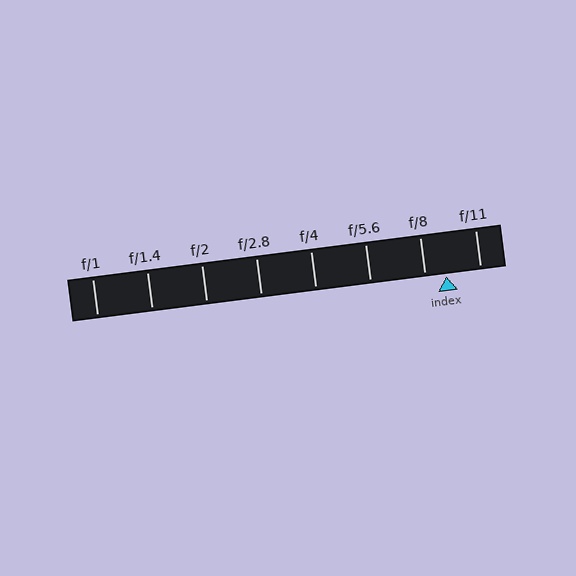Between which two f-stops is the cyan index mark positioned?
The index mark is between f/8 and f/11.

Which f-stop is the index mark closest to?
The index mark is closest to f/8.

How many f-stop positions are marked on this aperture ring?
There are 8 f-stop positions marked.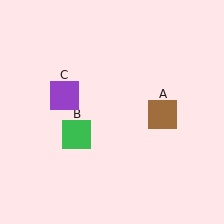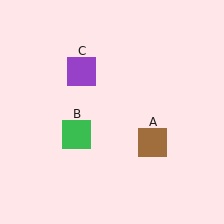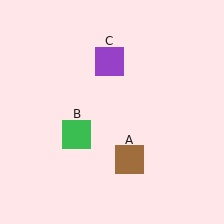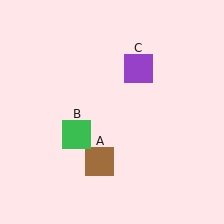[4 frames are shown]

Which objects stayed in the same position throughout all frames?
Green square (object B) remained stationary.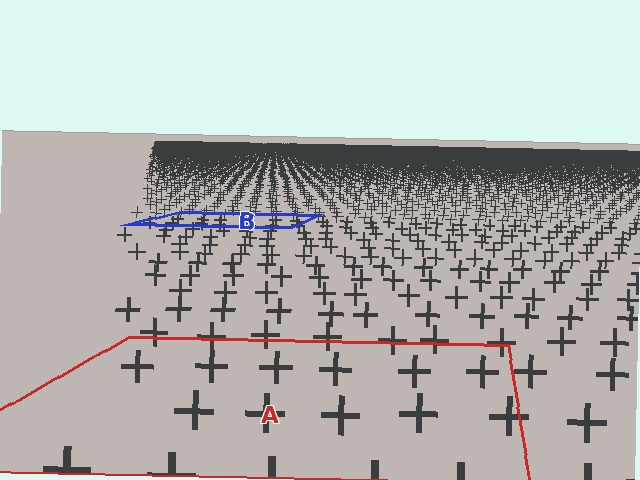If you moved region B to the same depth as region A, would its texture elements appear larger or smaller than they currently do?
They would appear larger. At a closer depth, the same texture elements are projected at a bigger on-screen size.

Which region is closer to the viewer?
Region A is closer. The texture elements there are larger and more spread out.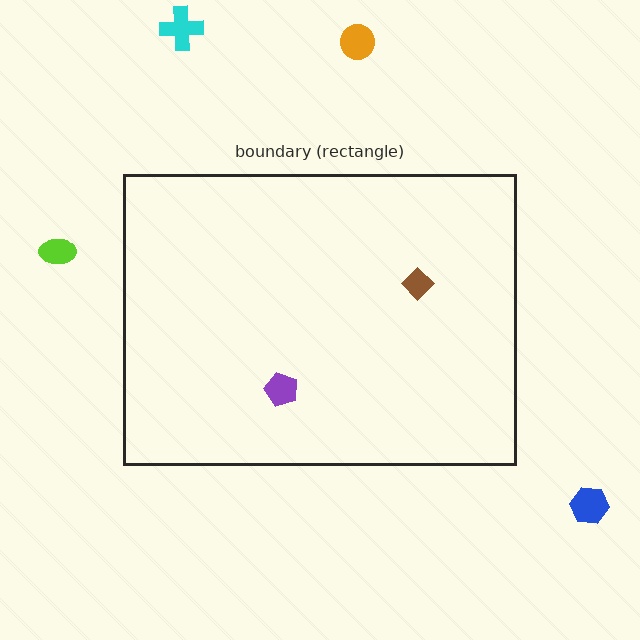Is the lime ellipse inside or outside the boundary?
Outside.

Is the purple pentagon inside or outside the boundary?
Inside.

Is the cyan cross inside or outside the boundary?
Outside.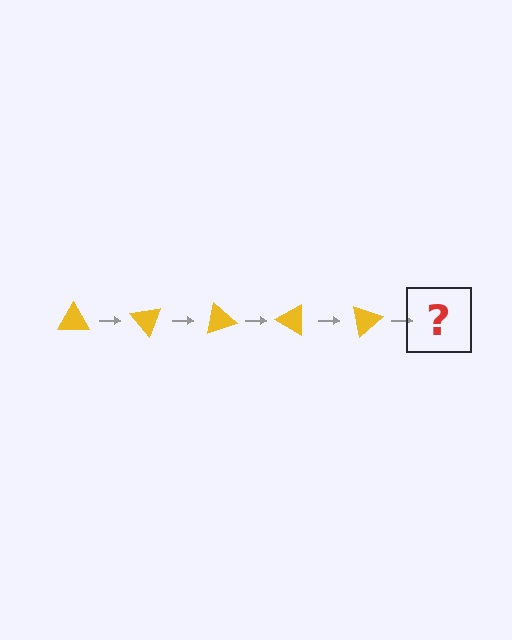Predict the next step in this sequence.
The next step is a yellow triangle rotated 250 degrees.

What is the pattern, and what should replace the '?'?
The pattern is that the triangle rotates 50 degrees each step. The '?' should be a yellow triangle rotated 250 degrees.